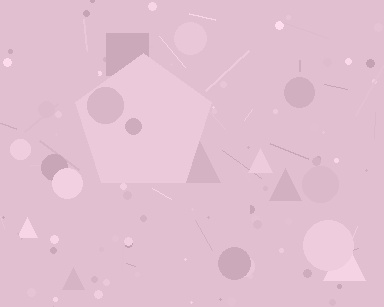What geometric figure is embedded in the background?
A pentagon is embedded in the background.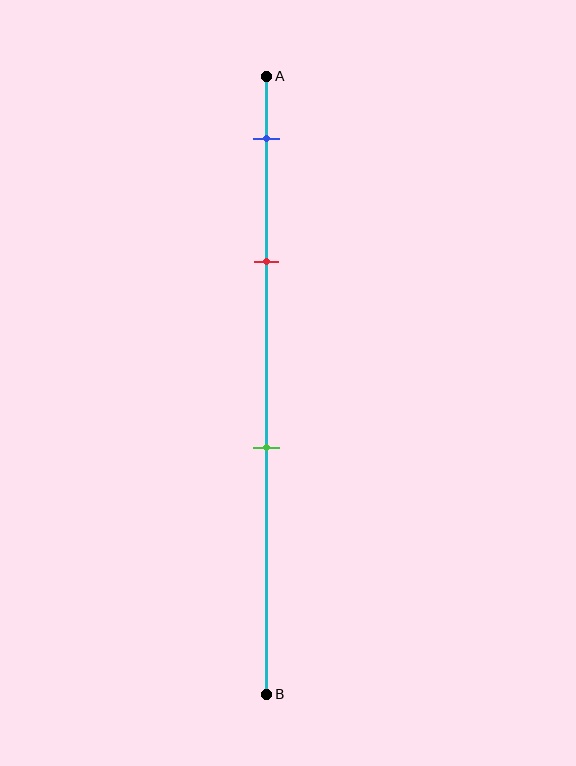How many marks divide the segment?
There are 3 marks dividing the segment.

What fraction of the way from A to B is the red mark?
The red mark is approximately 30% (0.3) of the way from A to B.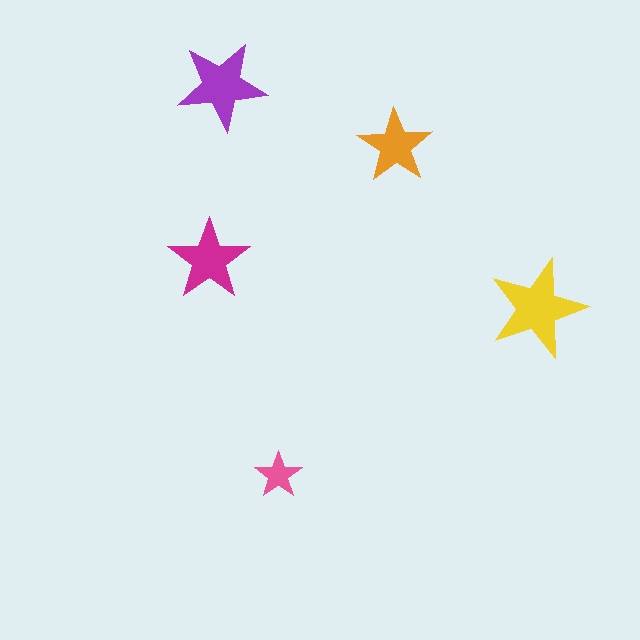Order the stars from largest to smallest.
the yellow one, the purple one, the magenta one, the orange one, the pink one.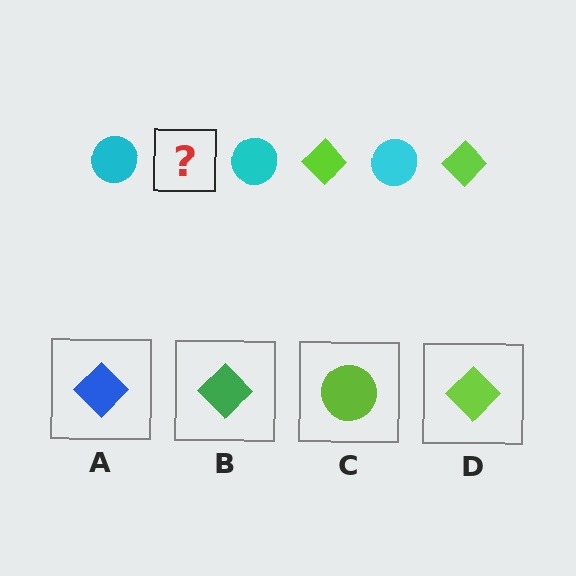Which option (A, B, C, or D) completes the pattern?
D.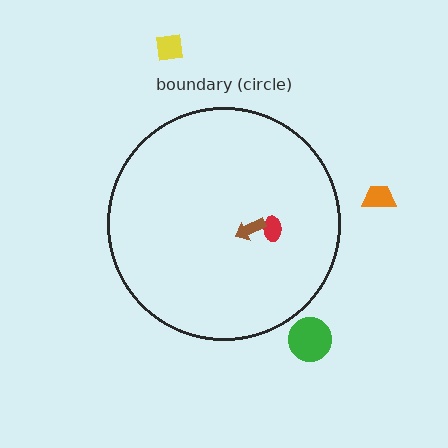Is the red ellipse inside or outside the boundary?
Inside.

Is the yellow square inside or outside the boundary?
Outside.